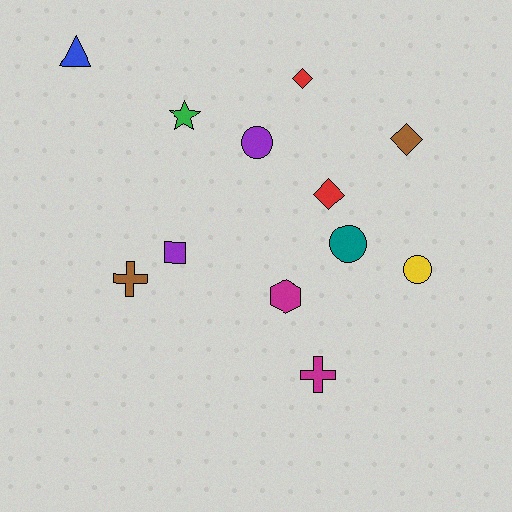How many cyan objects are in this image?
There are no cyan objects.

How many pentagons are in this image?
There are no pentagons.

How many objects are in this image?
There are 12 objects.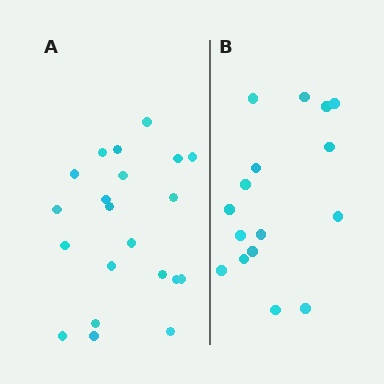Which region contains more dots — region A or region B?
Region A (the left region) has more dots.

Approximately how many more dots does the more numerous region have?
Region A has about 5 more dots than region B.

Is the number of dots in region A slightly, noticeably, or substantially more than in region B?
Region A has noticeably more, but not dramatically so. The ratio is roughly 1.3 to 1.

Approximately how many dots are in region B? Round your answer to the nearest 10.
About 20 dots. (The exact count is 16, which rounds to 20.)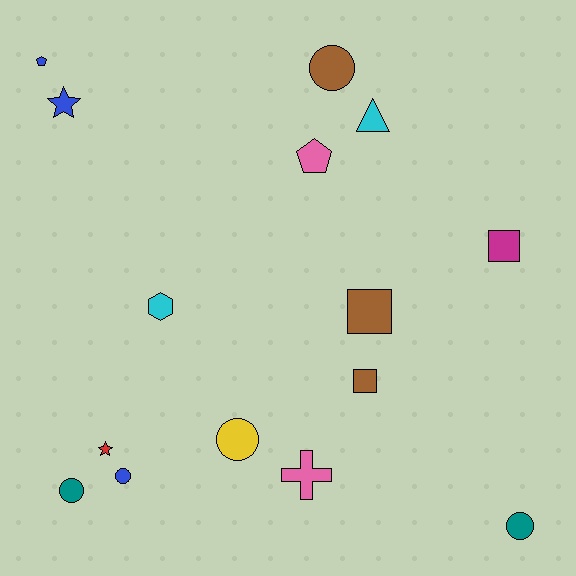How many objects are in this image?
There are 15 objects.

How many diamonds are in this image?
There are no diamonds.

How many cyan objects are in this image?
There are 2 cyan objects.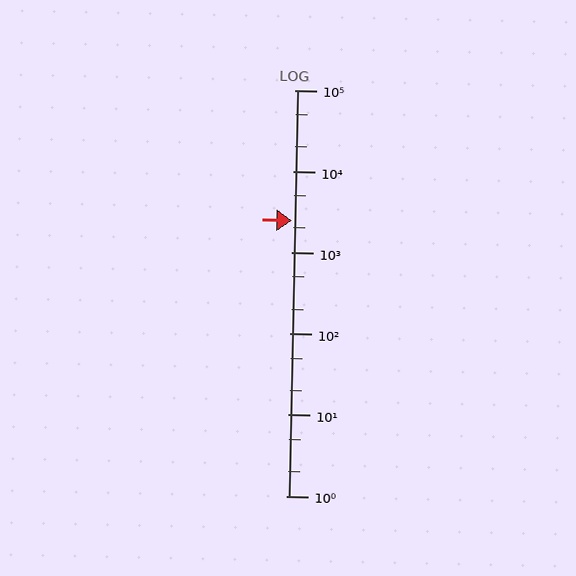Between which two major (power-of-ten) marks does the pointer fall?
The pointer is between 1000 and 10000.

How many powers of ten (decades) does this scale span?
The scale spans 5 decades, from 1 to 100000.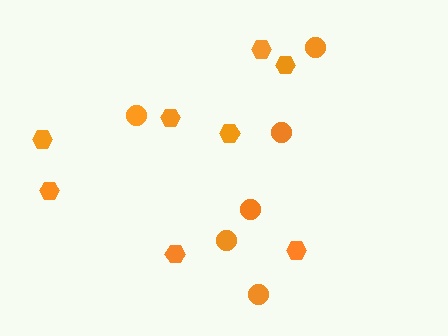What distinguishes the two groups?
There are 2 groups: one group of hexagons (8) and one group of circles (6).